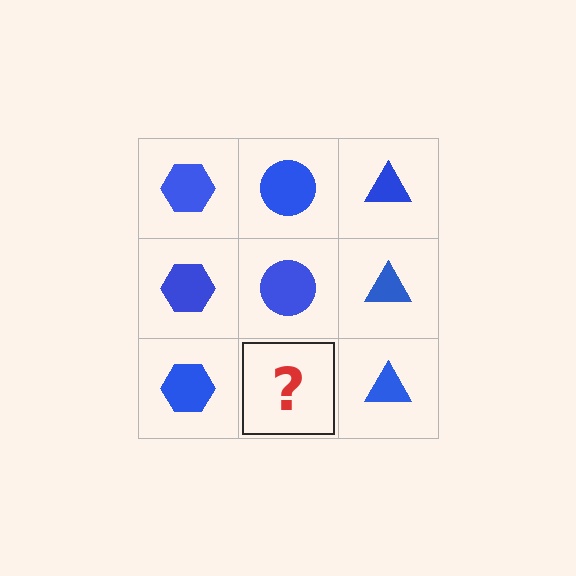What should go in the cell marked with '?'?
The missing cell should contain a blue circle.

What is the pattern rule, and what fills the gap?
The rule is that each column has a consistent shape. The gap should be filled with a blue circle.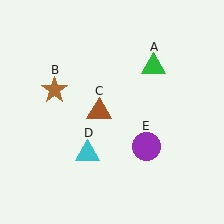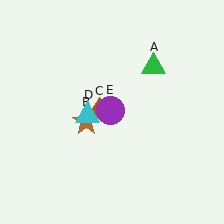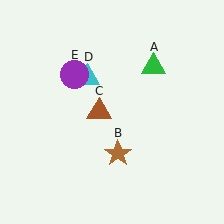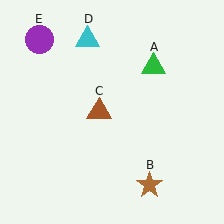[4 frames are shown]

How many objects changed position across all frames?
3 objects changed position: brown star (object B), cyan triangle (object D), purple circle (object E).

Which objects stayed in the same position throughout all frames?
Green triangle (object A) and brown triangle (object C) remained stationary.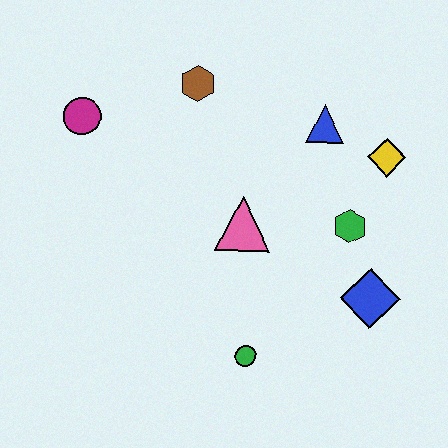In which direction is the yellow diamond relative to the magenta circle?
The yellow diamond is to the right of the magenta circle.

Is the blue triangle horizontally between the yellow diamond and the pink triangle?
Yes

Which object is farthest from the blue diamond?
The magenta circle is farthest from the blue diamond.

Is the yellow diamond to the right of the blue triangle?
Yes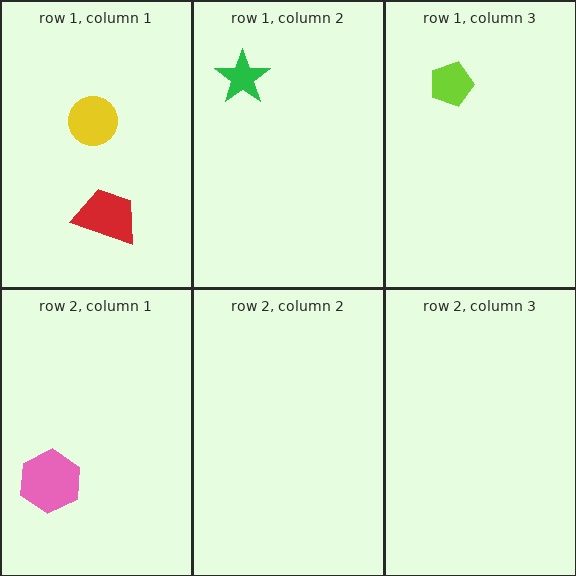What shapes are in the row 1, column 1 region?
The red trapezoid, the yellow circle.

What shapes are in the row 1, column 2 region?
The green star.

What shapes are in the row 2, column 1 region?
The pink hexagon.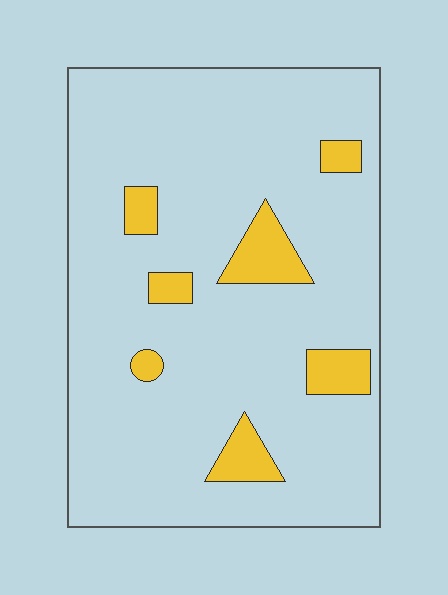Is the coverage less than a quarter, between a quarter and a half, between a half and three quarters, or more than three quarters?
Less than a quarter.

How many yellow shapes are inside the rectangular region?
7.